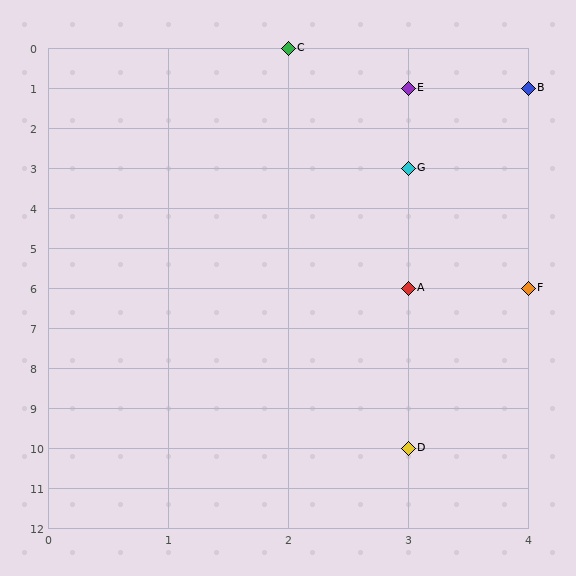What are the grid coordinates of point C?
Point C is at grid coordinates (2, 0).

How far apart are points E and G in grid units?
Points E and G are 2 rows apart.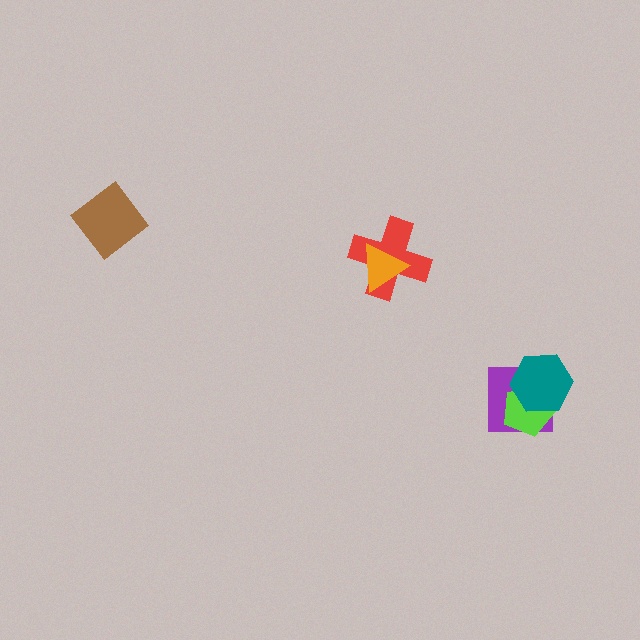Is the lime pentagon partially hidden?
Yes, it is partially covered by another shape.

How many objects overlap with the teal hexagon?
2 objects overlap with the teal hexagon.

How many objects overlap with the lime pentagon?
2 objects overlap with the lime pentagon.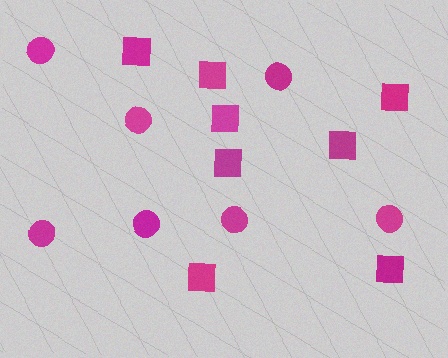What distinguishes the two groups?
There are 2 groups: one group of squares (8) and one group of circles (7).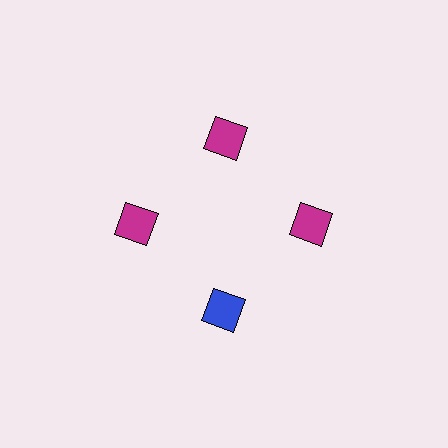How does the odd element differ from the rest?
It has a different color: blue instead of magenta.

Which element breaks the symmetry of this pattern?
The blue diamond at roughly the 6 o'clock position breaks the symmetry. All other shapes are magenta diamonds.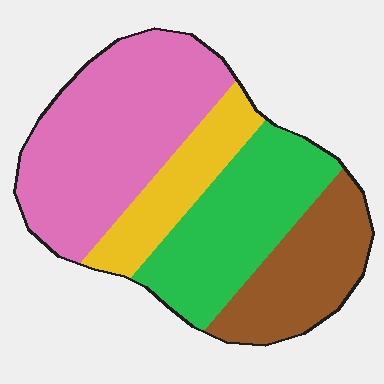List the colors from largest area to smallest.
From largest to smallest: pink, green, brown, yellow.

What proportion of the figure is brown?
Brown takes up about one fifth (1/5) of the figure.